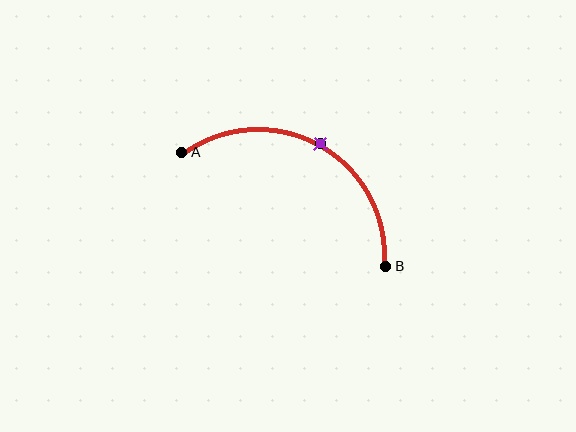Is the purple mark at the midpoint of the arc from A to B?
Yes. The purple mark lies on the arc at equal arc-length from both A and B — it is the arc midpoint.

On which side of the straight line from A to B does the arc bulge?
The arc bulges above the straight line connecting A and B.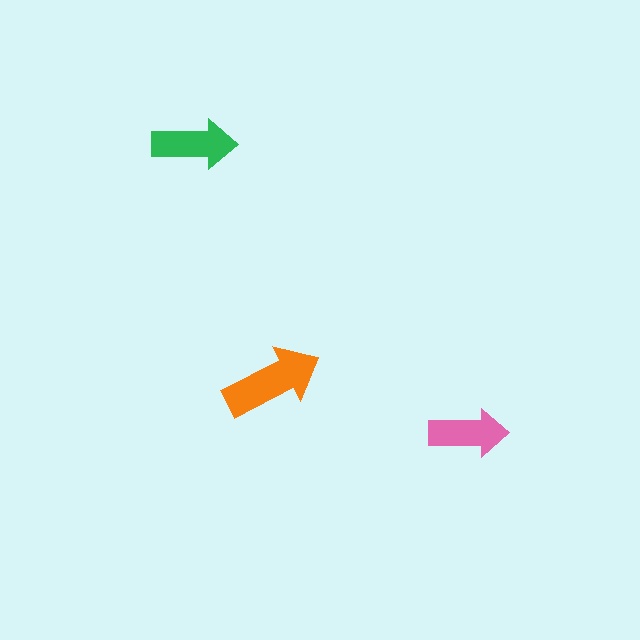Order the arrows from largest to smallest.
the orange one, the green one, the pink one.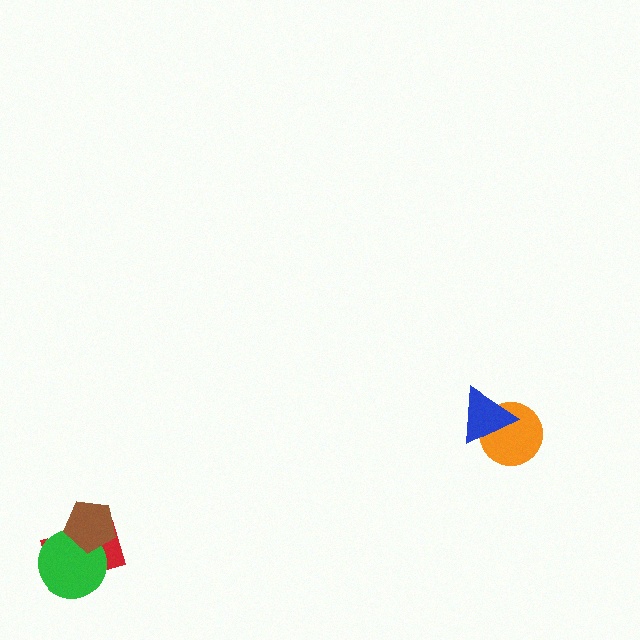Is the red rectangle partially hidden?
Yes, it is partially covered by another shape.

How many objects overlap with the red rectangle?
2 objects overlap with the red rectangle.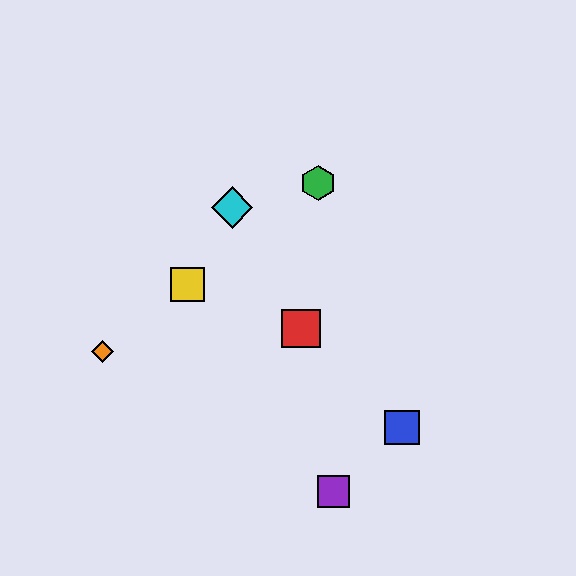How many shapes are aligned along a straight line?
3 shapes (the green hexagon, the yellow square, the orange diamond) are aligned along a straight line.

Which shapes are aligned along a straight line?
The green hexagon, the yellow square, the orange diamond are aligned along a straight line.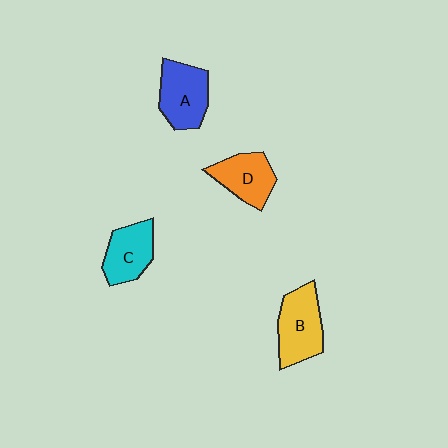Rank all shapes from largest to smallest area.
From largest to smallest: B (yellow), A (blue), C (cyan), D (orange).